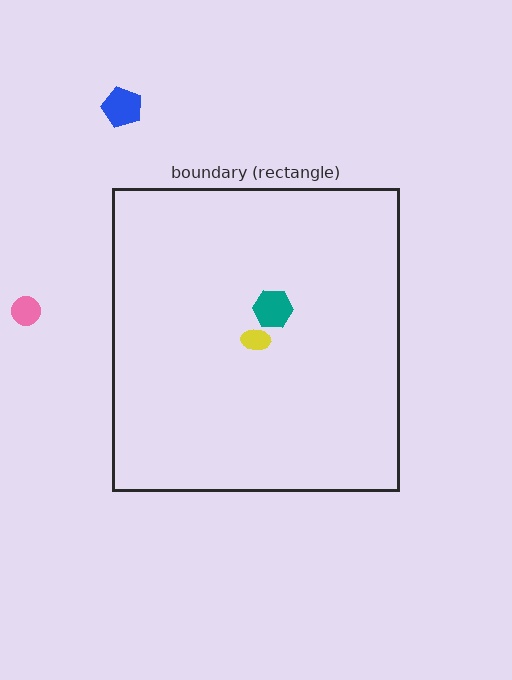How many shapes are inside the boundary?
2 inside, 2 outside.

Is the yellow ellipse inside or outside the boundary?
Inside.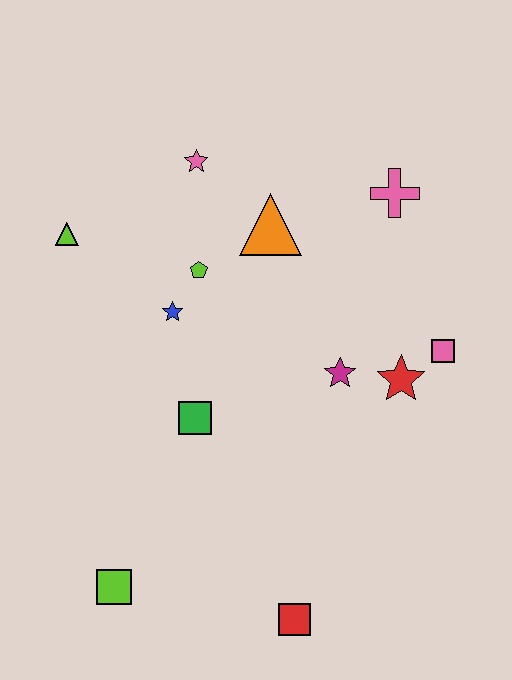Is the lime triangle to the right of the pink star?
No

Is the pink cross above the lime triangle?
Yes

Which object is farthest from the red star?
The lime triangle is farthest from the red star.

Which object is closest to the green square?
The blue star is closest to the green square.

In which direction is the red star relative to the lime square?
The red star is to the right of the lime square.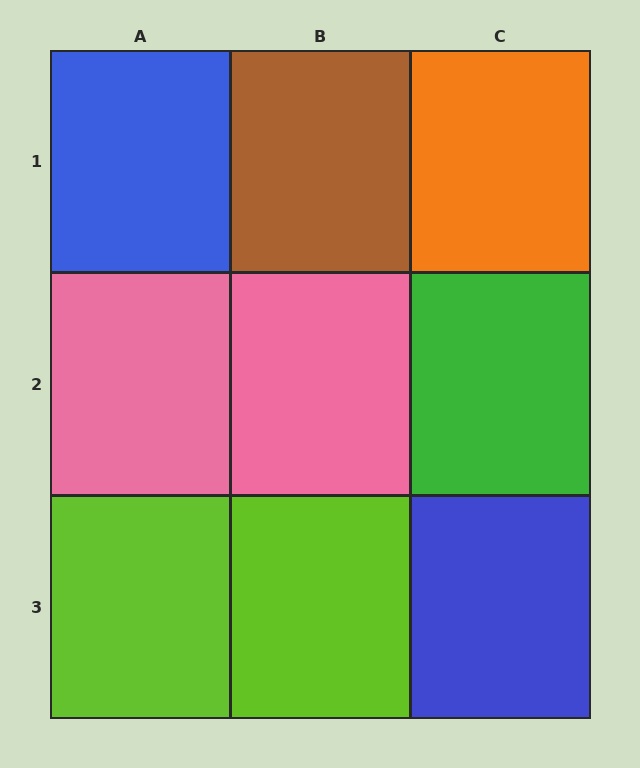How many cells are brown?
1 cell is brown.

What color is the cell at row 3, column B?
Lime.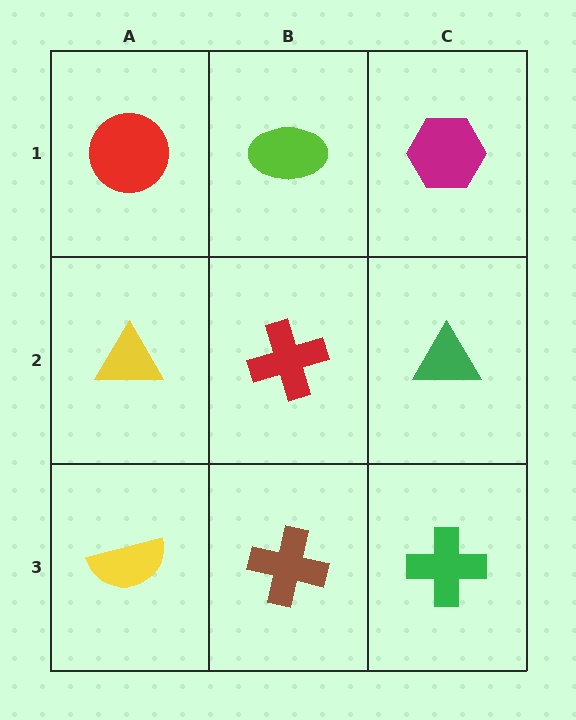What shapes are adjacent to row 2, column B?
A lime ellipse (row 1, column B), a brown cross (row 3, column B), a yellow triangle (row 2, column A), a green triangle (row 2, column C).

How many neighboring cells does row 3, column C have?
2.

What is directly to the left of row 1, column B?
A red circle.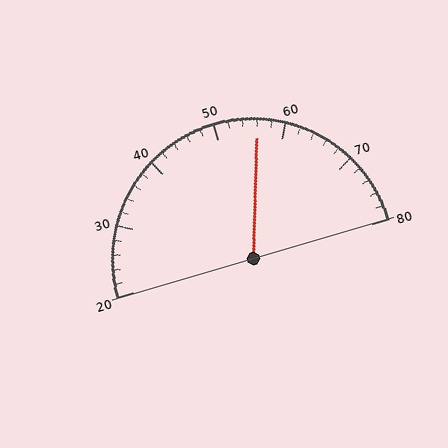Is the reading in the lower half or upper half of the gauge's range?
The reading is in the upper half of the range (20 to 80).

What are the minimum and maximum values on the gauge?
The gauge ranges from 20 to 80.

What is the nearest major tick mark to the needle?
The nearest major tick mark is 60.